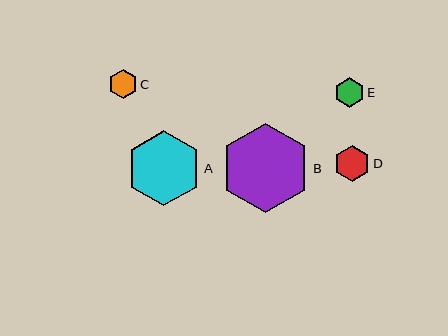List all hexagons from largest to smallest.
From largest to smallest: B, A, D, E, C.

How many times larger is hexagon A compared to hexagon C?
Hexagon A is approximately 2.7 times the size of hexagon C.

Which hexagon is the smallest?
Hexagon C is the smallest with a size of approximately 28 pixels.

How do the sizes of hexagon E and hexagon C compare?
Hexagon E and hexagon C are approximately the same size.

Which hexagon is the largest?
Hexagon B is the largest with a size of approximately 90 pixels.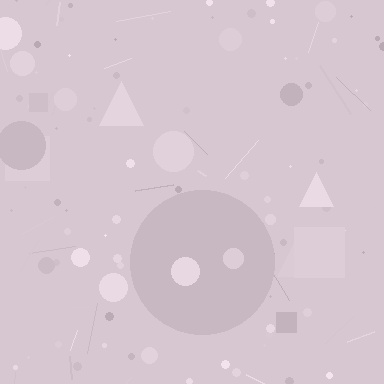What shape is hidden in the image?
A circle is hidden in the image.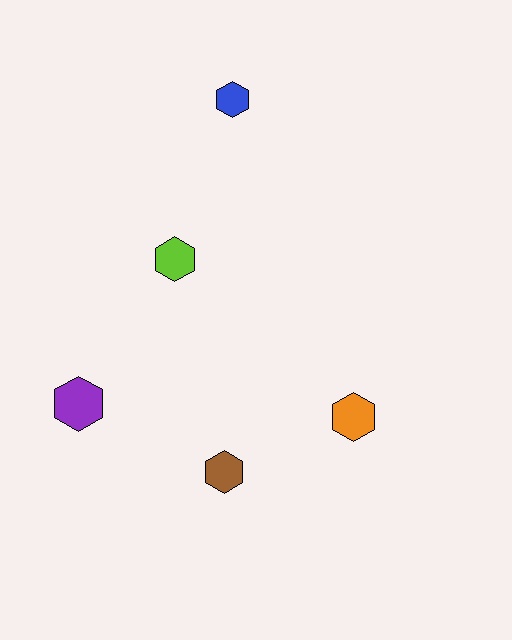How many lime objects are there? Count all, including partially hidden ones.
There is 1 lime object.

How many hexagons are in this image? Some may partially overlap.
There are 5 hexagons.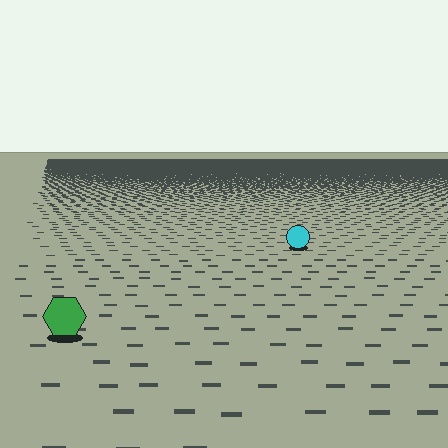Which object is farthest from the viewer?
The cyan circle is farthest from the viewer. It appears smaller and the ground texture around it is denser.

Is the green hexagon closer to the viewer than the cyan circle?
Yes. The green hexagon is closer — you can tell from the texture gradient: the ground texture is coarser near it.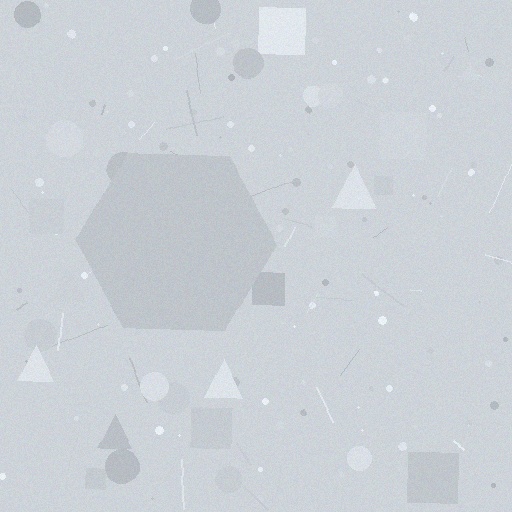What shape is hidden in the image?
A hexagon is hidden in the image.